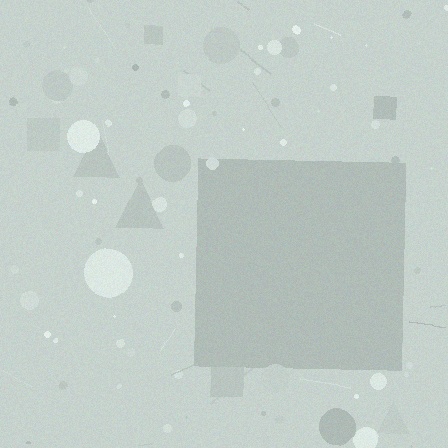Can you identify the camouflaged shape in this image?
The camouflaged shape is a square.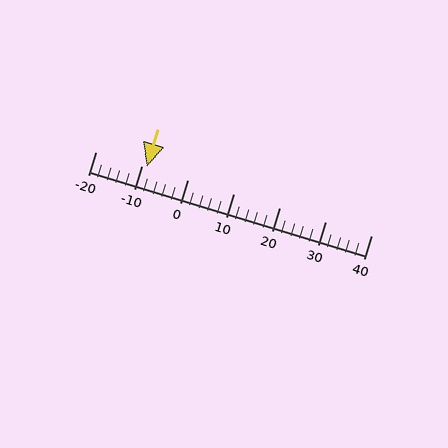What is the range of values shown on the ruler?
The ruler shows values from -20 to 40.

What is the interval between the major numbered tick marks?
The major tick marks are spaced 10 units apart.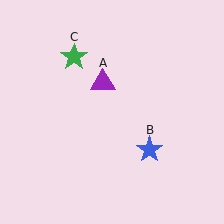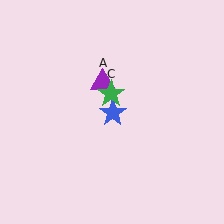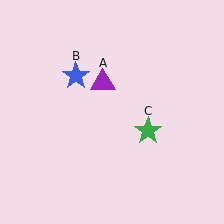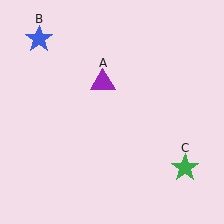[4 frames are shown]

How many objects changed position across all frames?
2 objects changed position: blue star (object B), green star (object C).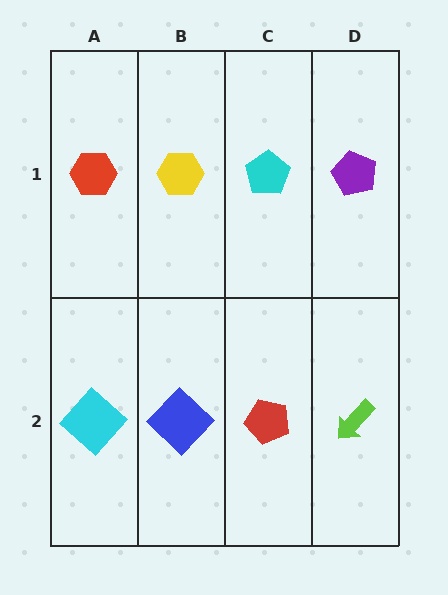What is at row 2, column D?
A lime arrow.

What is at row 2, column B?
A blue diamond.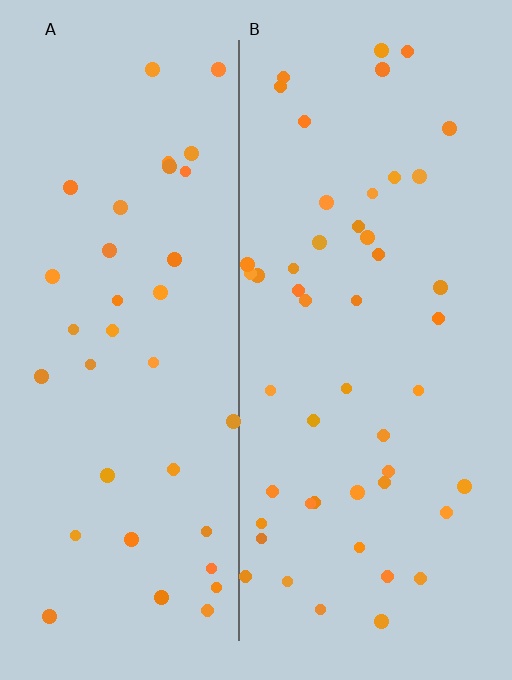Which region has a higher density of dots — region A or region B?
B (the right).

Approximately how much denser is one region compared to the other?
Approximately 1.3× — region B over region A.